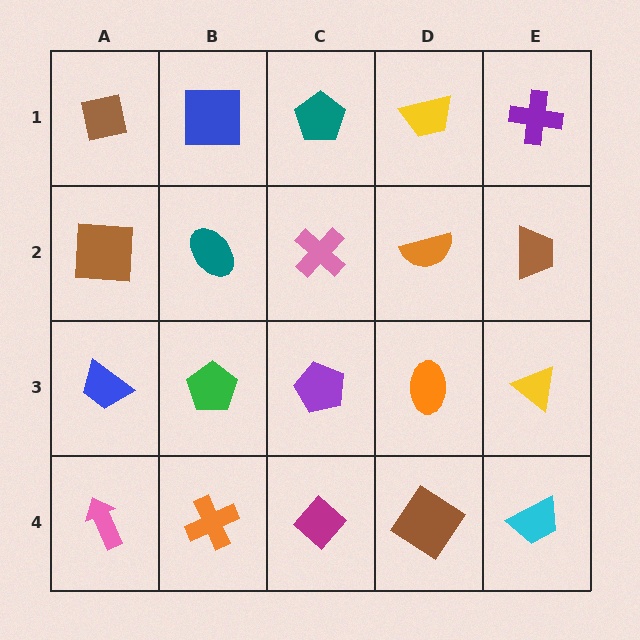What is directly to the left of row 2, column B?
A brown square.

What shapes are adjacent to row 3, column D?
An orange semicircle (row 2, column D), a brown diamond (row 4, column D), a purple pentagon (row 3, column C), a yellow triangle (row 3, column E).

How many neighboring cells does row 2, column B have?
4.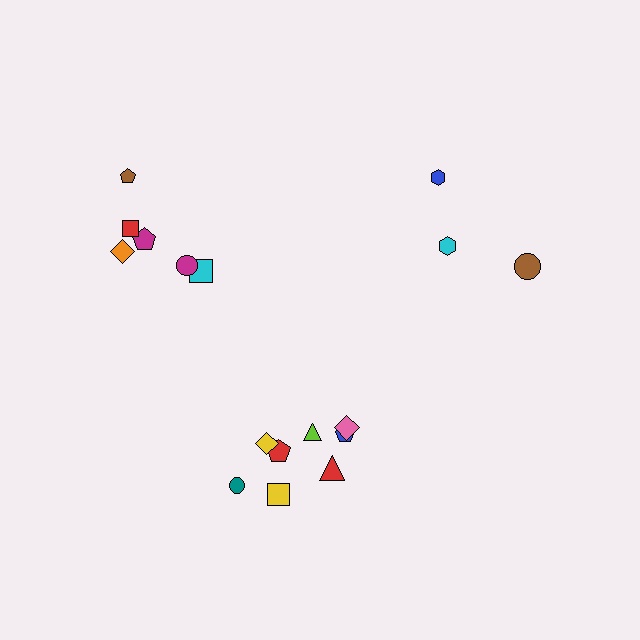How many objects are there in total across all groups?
There are 17 objects.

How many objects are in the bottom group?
There are 8 objects.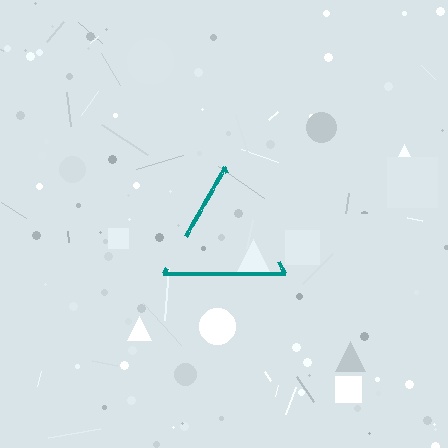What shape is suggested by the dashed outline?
The dashed outline suggests a triangle.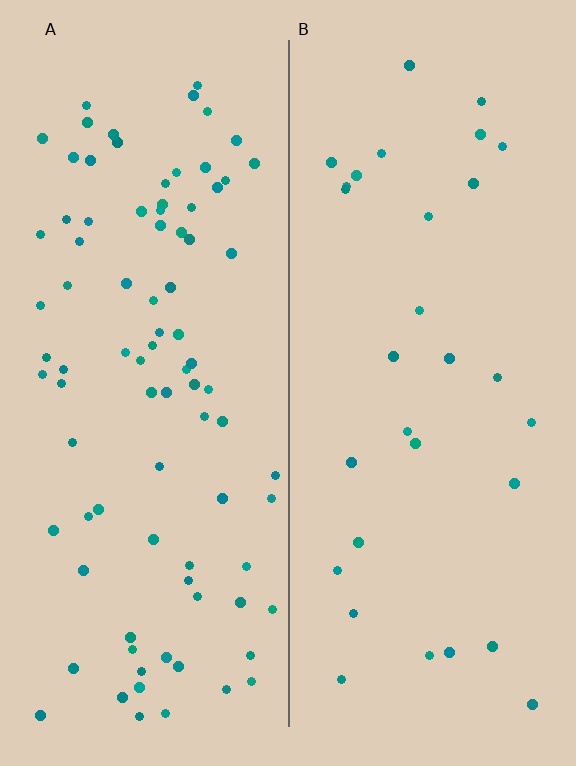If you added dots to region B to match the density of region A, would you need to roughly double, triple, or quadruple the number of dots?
Approximately triple.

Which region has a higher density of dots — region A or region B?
A (the left).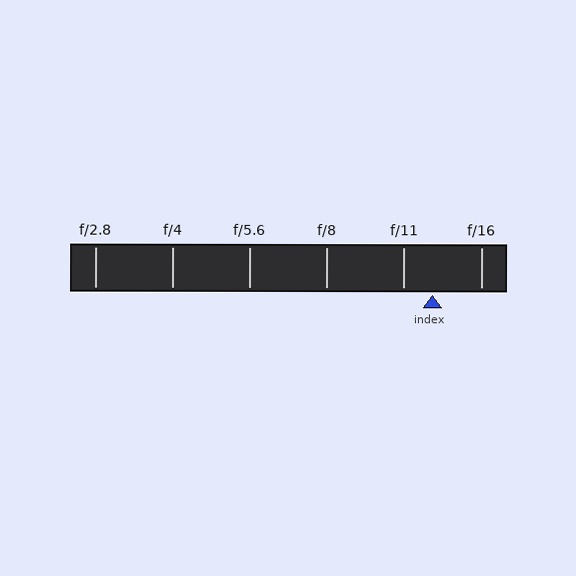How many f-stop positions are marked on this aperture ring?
There are 6 f-stop positions marked.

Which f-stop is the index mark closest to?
The index mark is closest to f/11.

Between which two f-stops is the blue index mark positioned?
The index mark is between f/11 and f/16.